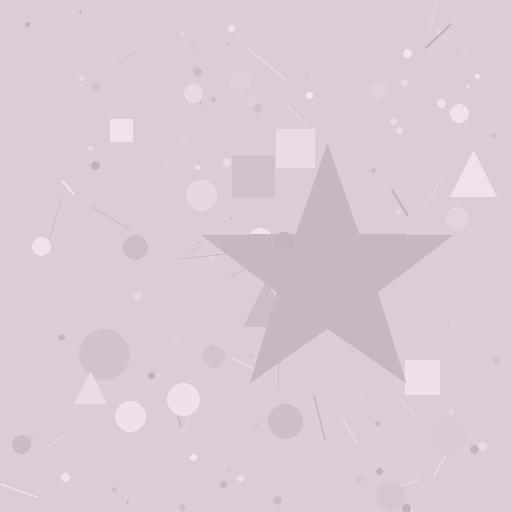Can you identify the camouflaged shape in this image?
The camouflaged shape is a star.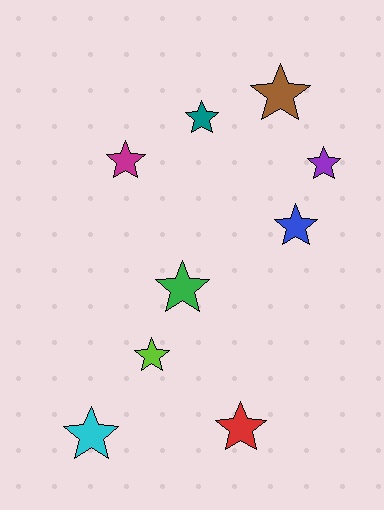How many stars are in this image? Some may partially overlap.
There are 9 stars.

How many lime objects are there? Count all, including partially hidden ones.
There is 1 lime object.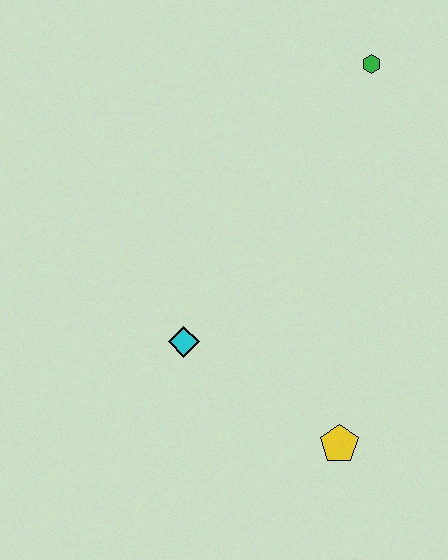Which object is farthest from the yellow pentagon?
The green hexagon is farthest from the yellow pentagon.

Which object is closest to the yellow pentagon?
The cyan diamond is closest to the yellow pentagon.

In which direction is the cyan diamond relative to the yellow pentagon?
The cyan diamond is to the left of the yellow pentagon.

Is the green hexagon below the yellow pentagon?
No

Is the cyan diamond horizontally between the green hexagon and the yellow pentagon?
No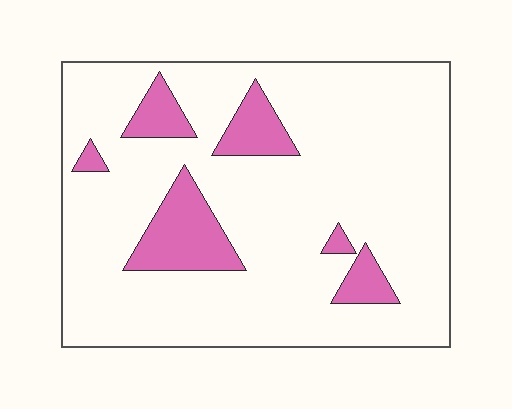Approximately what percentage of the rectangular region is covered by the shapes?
Approximately 15%.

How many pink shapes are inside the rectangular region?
6.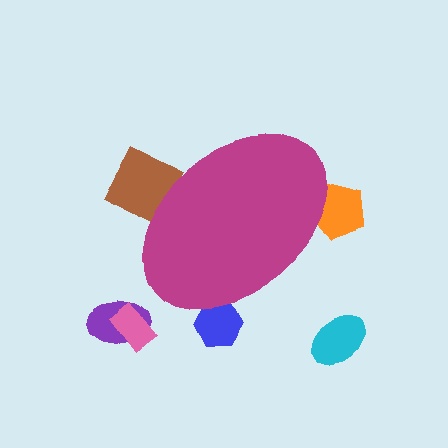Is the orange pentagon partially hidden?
Yes, the orange pentagon is partially hidden behind the magenta ellipse.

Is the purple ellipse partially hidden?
No, the purple ellipse is fully visible.